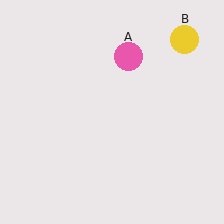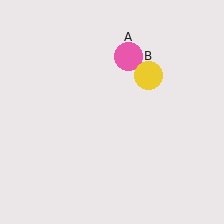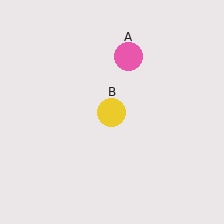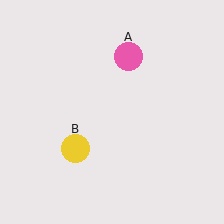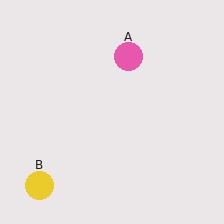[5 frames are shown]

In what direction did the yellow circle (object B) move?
The yellow circle (object B) moved down and to the left.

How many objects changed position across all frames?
1 object changed position: yellow circle (object B).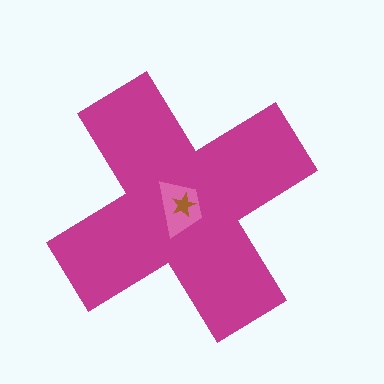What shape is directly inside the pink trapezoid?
The brown star.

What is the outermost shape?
The magenta cross.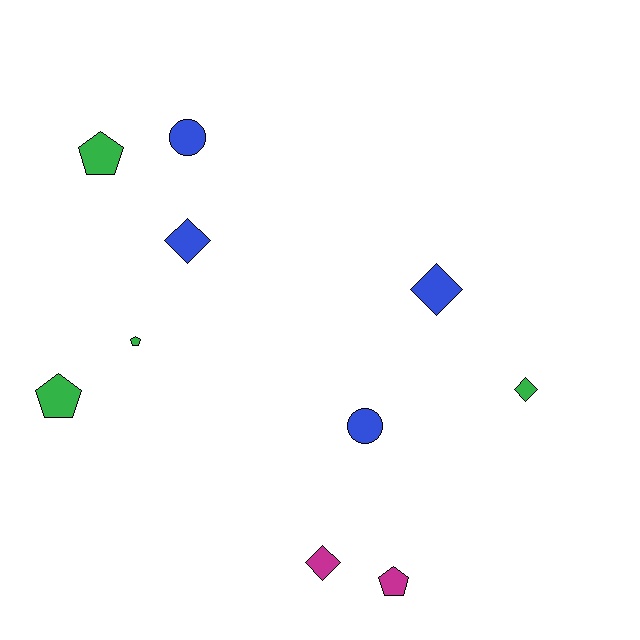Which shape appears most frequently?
Diamond, with 4 objects.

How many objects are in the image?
There are 10 objects.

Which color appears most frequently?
Green, with 4 objects.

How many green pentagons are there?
There are 3 green pentagons.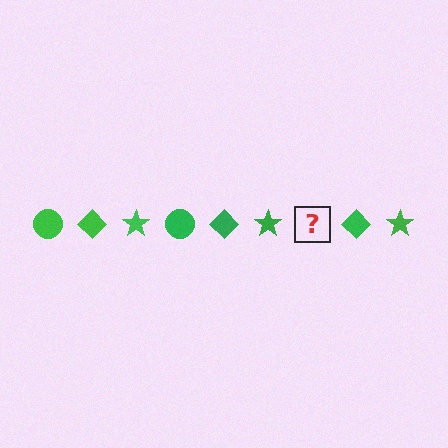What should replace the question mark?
The question mark should be replaced with a green circle.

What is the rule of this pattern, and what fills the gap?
The rule is that the pattern cycles through circle, diamond, star shapes in green. The gap should be filled with a green circle.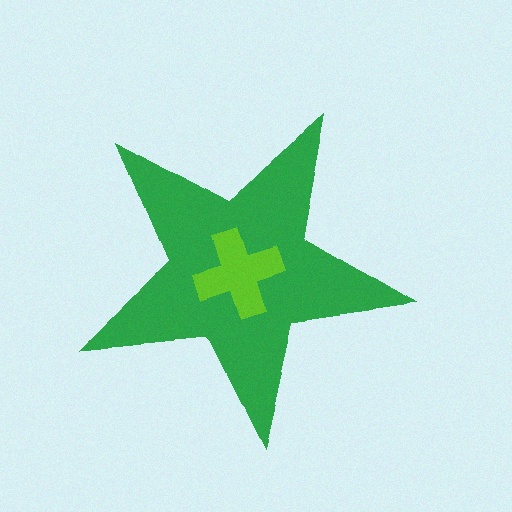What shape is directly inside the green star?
The lime cross.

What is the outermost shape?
The green star.